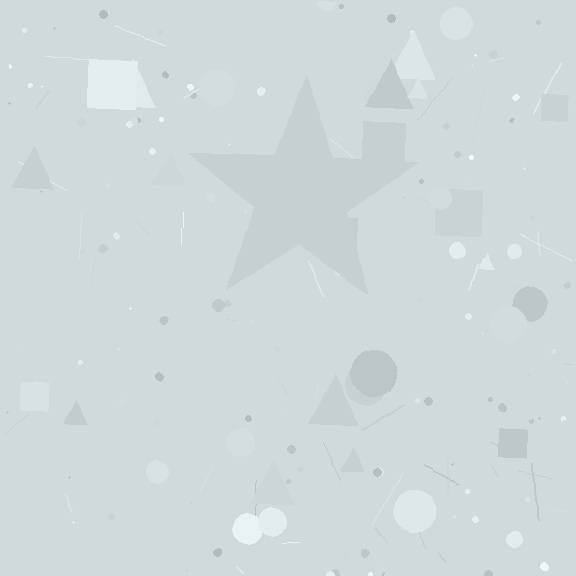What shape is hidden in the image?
A star is hidden in the image.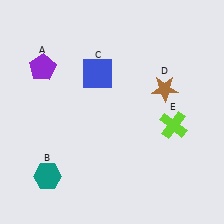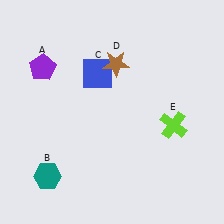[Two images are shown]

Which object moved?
The brown star (D) moved left.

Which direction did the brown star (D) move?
The brown star (D) moved left.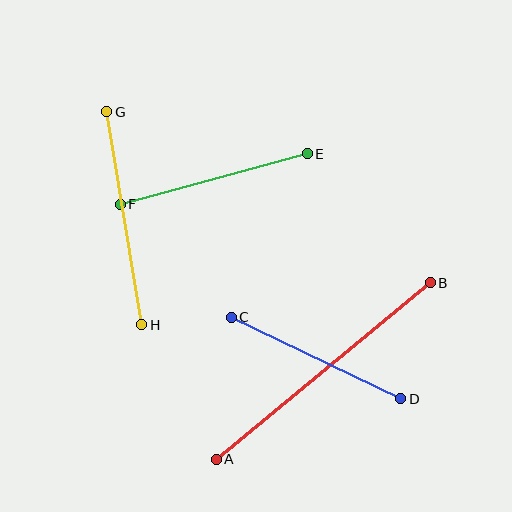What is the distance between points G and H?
The distance is approximately 216 pixels.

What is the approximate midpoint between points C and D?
The midpoint is at approximately (316, 358) pixels.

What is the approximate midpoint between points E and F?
The midpoint is at approximately (214, 179) pixels.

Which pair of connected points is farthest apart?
Points A and B are farthest apart.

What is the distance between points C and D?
The distance is approximately 188 pixels.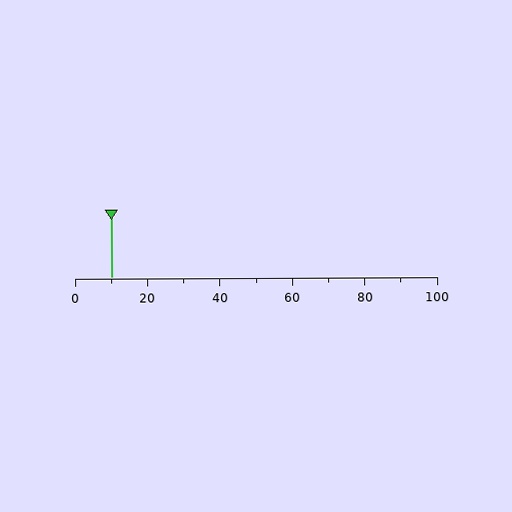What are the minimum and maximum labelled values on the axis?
The axis runs from 0 to 100.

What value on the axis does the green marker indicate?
The marker indicates approximately 10.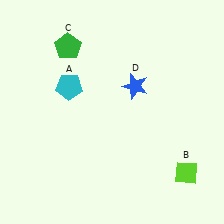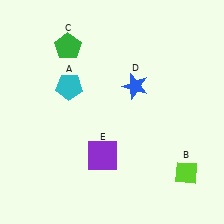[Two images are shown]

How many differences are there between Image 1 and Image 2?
There is 1 difference between the two images.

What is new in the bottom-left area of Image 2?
A purple square (E) was added in the bottom-left area of Image 2.